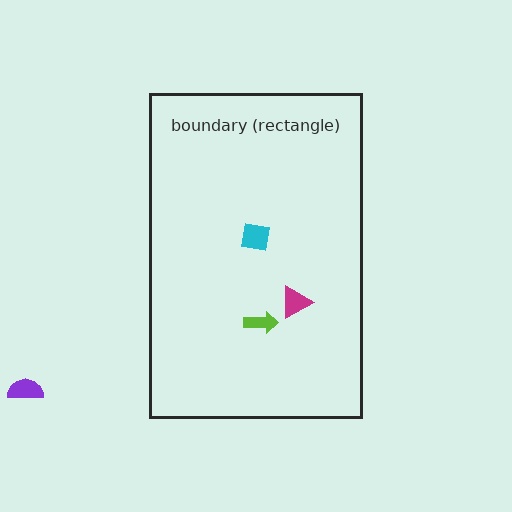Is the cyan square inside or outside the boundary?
Inside.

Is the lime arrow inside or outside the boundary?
Inside.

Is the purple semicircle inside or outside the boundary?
Outside.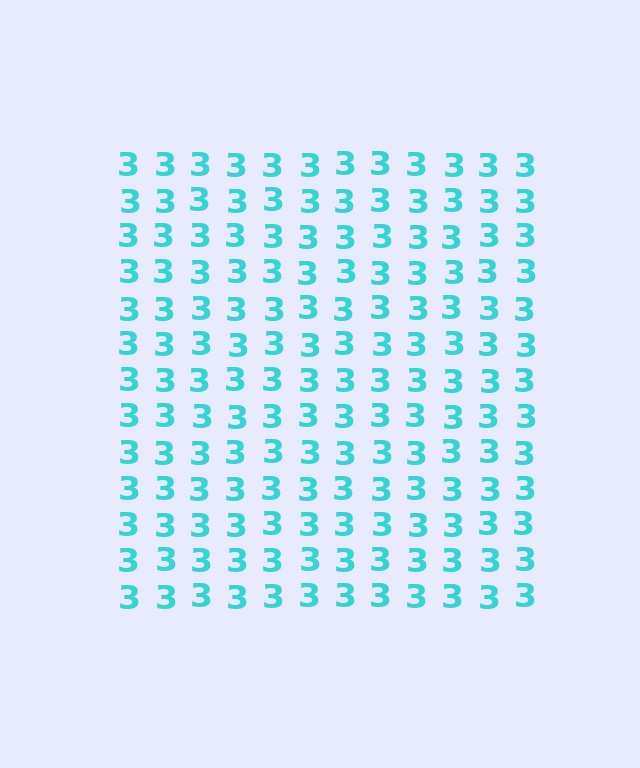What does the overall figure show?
The overall figure shows a square.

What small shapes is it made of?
It is made of small digit 3's.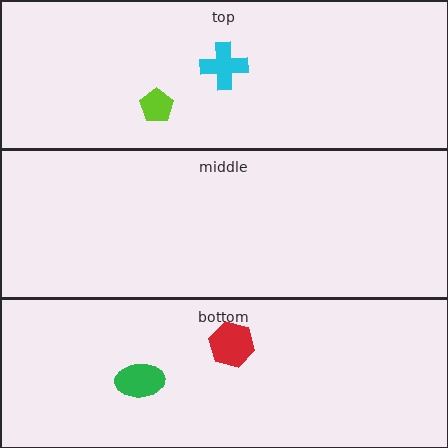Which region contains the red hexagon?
The bottom region.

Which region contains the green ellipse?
The bottom region.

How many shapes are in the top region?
2.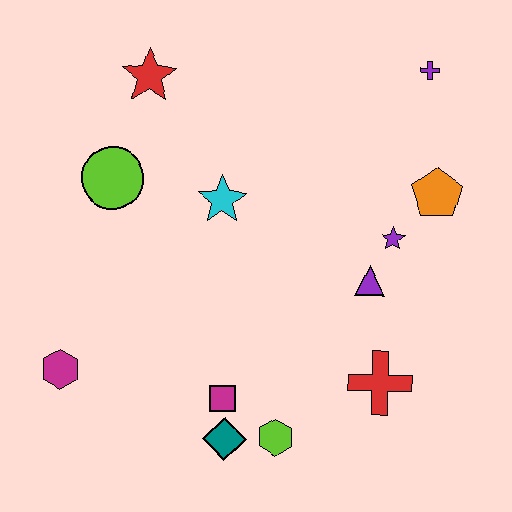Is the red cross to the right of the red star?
Yes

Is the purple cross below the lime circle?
No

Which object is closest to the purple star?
The purple triangle is closest to the purple star.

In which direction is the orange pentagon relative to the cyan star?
The orange pentagon is to the right of the cyan star.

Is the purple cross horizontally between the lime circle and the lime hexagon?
No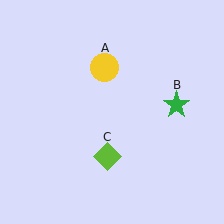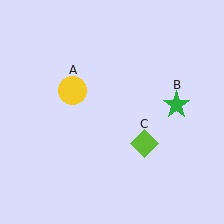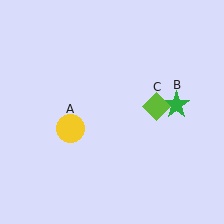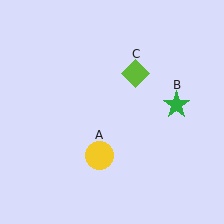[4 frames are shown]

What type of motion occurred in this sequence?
The yellow circle (object A), lime diamond (object C) rotated counterclockwise around the center of the scene.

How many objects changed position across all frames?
2 objects changed position: yellow circle (object A), lime diamond (object C).